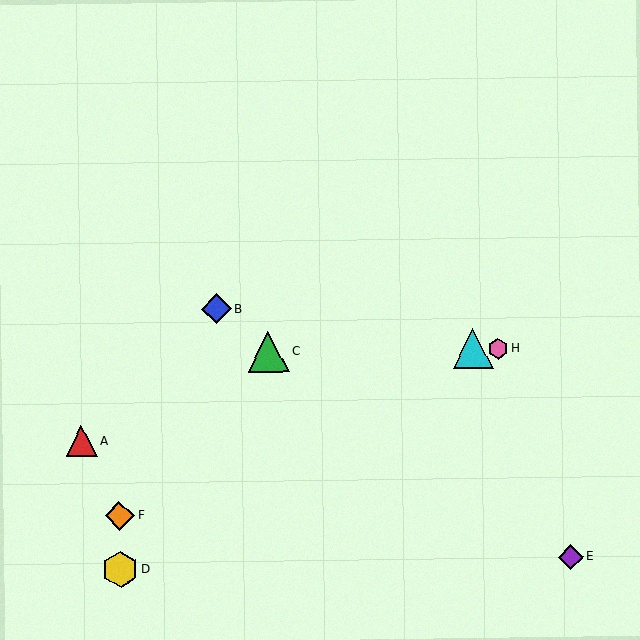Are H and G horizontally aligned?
Yes, both are at y≈348.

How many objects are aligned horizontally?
3 objects (C, G, H) are aligned horizontally.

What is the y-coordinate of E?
Object E is at y≈557.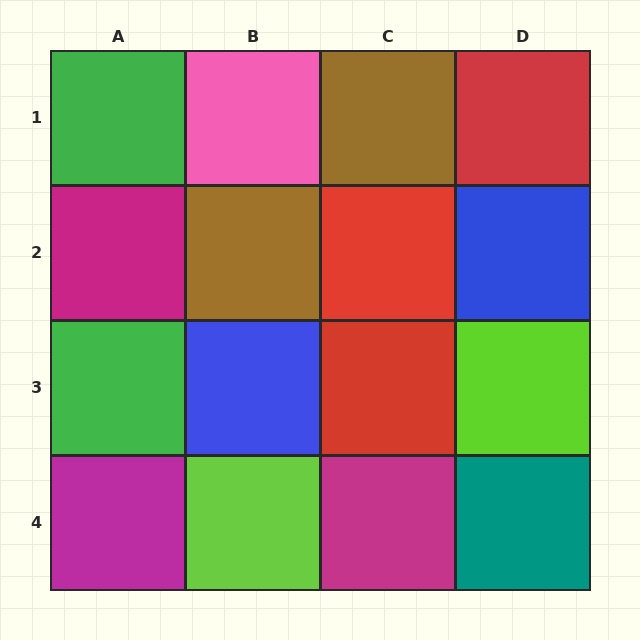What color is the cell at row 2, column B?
Brown.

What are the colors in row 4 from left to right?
Magenta, lime, magenta, teal.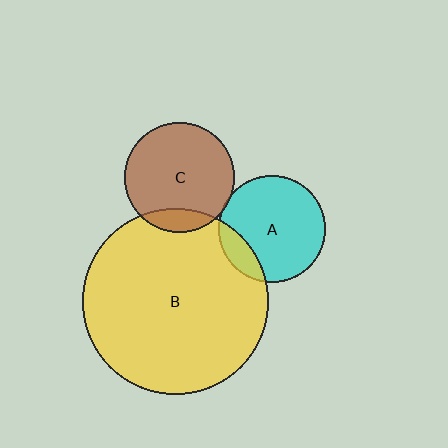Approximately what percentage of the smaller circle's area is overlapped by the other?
Approximately 5%.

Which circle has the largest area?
Circle B (yellow).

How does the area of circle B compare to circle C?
Approximately 2.9 times.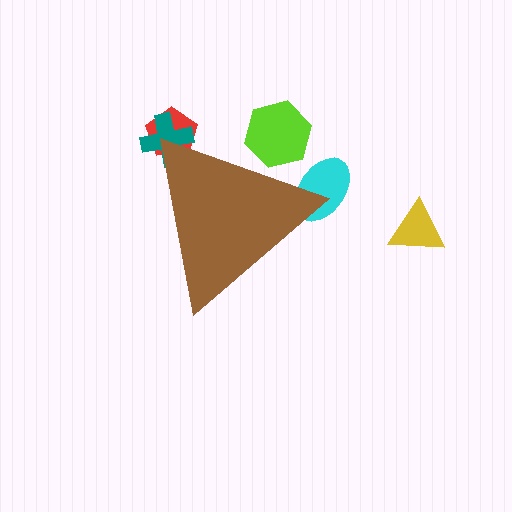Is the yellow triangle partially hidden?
No, the yellow triangle is fully visible.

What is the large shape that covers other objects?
A brown triangle.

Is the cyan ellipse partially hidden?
Yes, the cyan ellipse is partially hidden behind the brown triangle.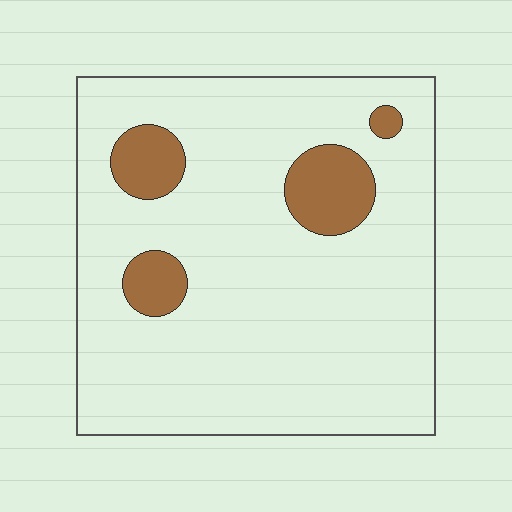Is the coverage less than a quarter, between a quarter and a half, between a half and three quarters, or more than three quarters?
Less than a quarter.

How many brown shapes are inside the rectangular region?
4.